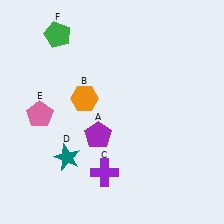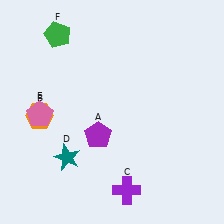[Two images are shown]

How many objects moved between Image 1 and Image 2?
2 objects moved between the two images.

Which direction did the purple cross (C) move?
The purple cross (C) moved right.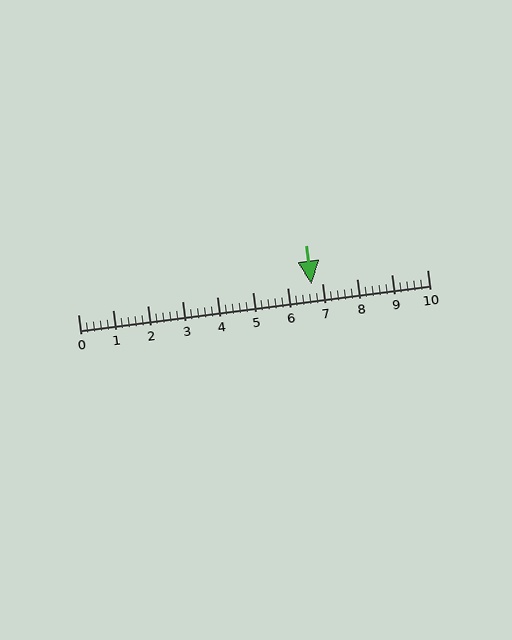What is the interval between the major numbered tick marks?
The major tick marks are spaced 1 units apart.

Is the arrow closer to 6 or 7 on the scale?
The arrow is closer to 7.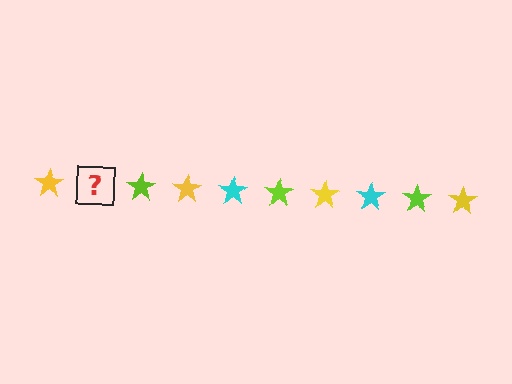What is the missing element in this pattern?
The missing element is a cyan star.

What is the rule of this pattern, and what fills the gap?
The rule is that the pattern cycles through yellow, cyan, lime stars. The gap should be filled with a cyan star.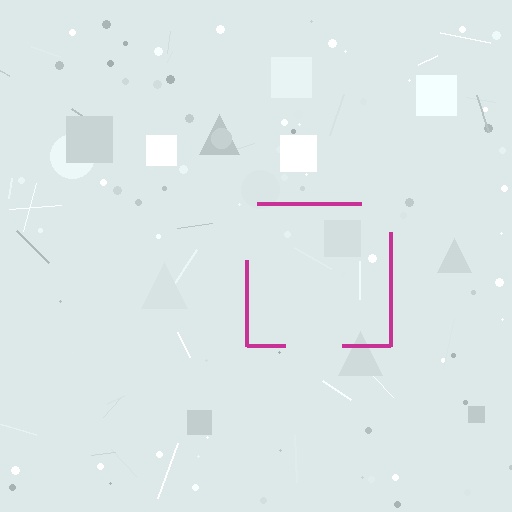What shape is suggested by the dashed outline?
The dashed outline suggests a square.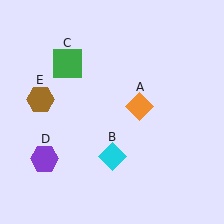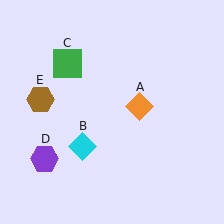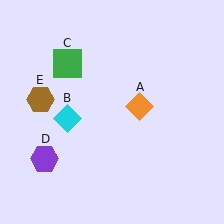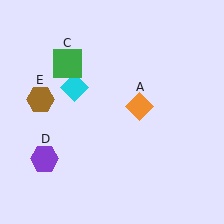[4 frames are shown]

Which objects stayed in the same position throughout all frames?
Orange diamond (object A) and green square (object C) and purple hexagon (object D) and brown hexagon (object E) remained stationary.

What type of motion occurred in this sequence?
The cyan diamond (object B) rotated clockwise around the center of the scene.